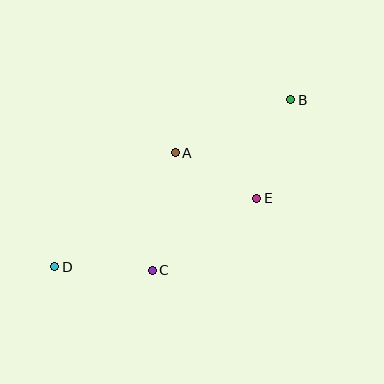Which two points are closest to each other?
Points A and E are closest to each other.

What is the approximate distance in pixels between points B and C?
The distance between B and C is approximately 220 pixels.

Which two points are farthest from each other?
Points B and D are farthest from each other.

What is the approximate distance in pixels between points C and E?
The distance between C and E is approximately 127 pixels.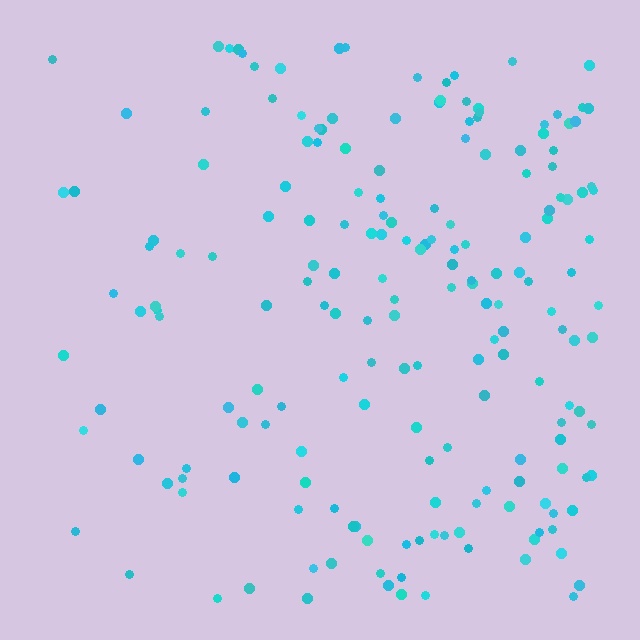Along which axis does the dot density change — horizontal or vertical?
Horizontal.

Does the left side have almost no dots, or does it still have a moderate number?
Still a moderate number, just noticeably fewer than the right.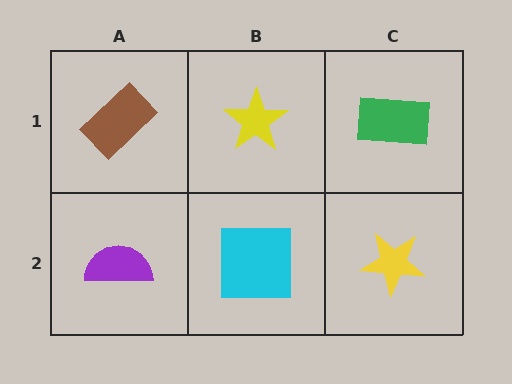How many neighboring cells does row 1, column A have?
2.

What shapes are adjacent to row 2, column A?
A brown rectangle (row 1, column A), a cyan square (row 2, column B).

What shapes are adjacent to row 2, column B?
A yellow star (row 1, column B), a purple semicircle (row 2, column A), a yellow star (row 2, column C).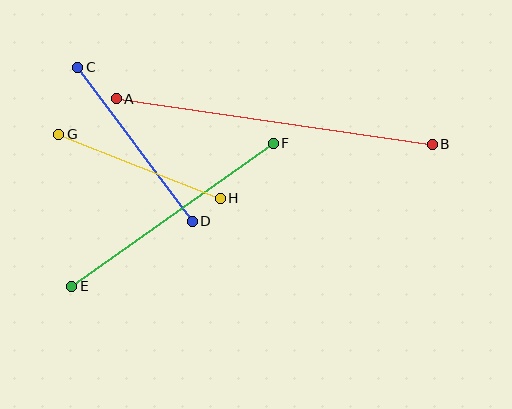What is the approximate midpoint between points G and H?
The midpoint is at approximately (140, 166) pixels.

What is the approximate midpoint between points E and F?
The midpoint is at approximately (173, 215) pixels.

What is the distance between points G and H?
The distance is approximately 174 pixels.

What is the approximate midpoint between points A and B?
The midpoint is at approximately (274, 122) pixels.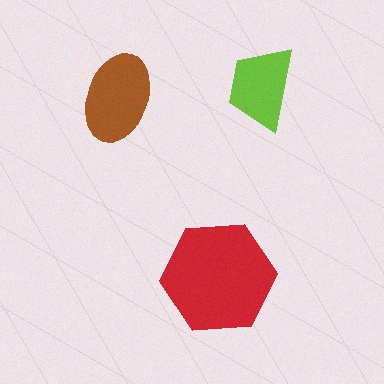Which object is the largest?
The red hexagon.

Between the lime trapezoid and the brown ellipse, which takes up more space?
The brown ellipse.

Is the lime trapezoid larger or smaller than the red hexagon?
Smaller.